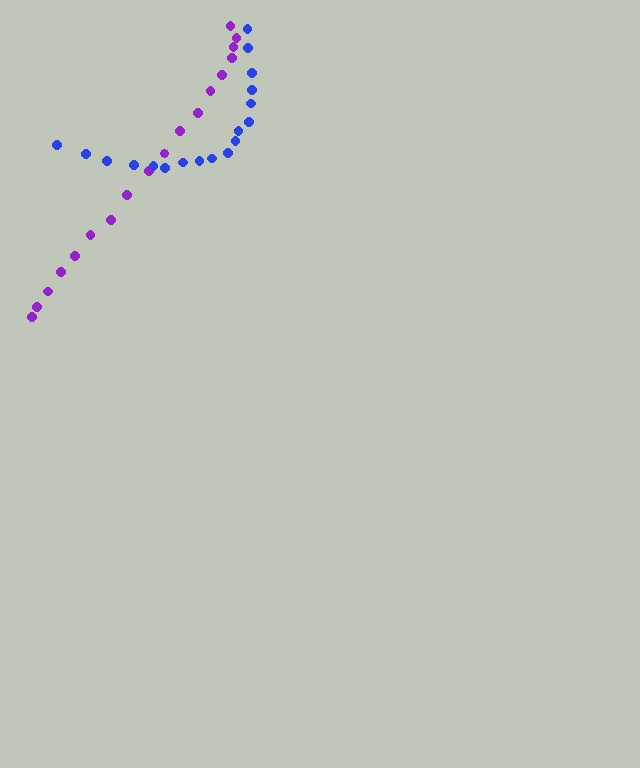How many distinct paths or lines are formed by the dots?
There are 2 distinct paths.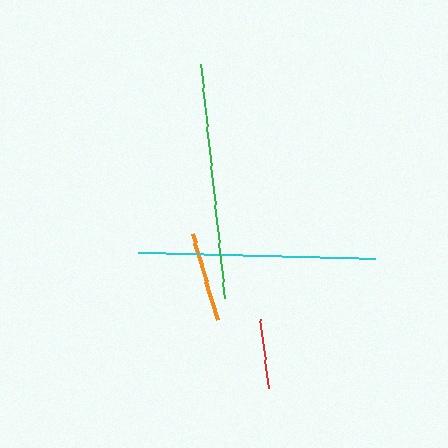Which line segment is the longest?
The cyan line is the longest at approximately 237 pixels.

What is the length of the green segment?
The green segment is approximately 234 pixels long.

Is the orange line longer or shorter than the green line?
The green line is longer than the orange line.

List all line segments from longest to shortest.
From longest to shortest: cyan, green, orange, red.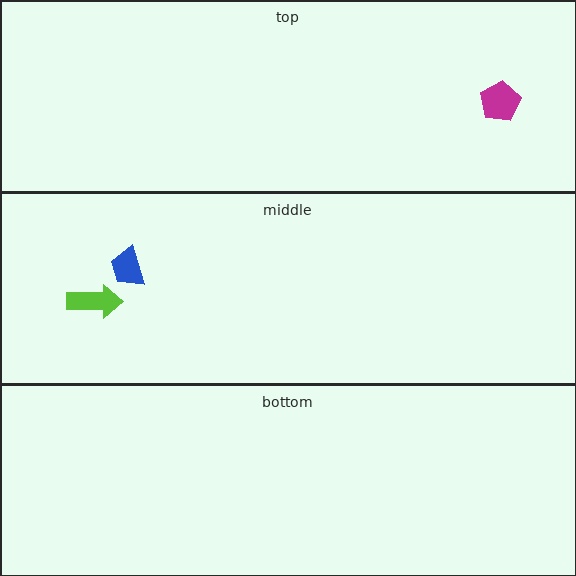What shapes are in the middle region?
The blue trapezoid, the lime arrow.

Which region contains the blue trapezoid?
The middle region.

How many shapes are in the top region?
1.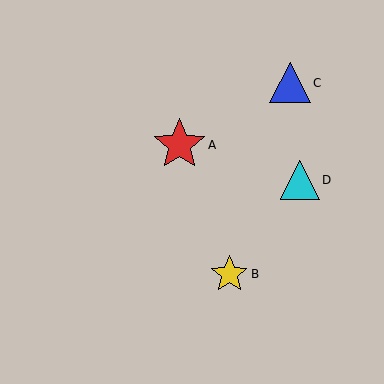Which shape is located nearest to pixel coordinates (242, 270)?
The yellow star (labeled B) at (229, 274) is nearest to that location.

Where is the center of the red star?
The center of the red star is at (179, 145).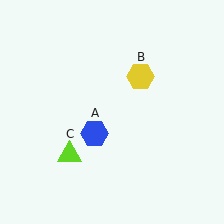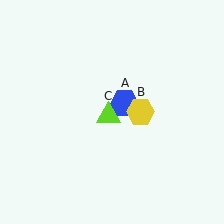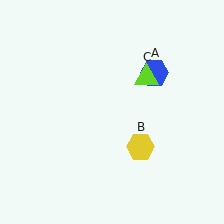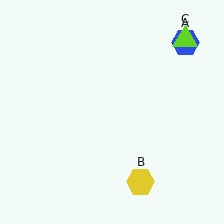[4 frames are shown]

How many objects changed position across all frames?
3 objects changed position: blue hexagon (object A), yellow hexagon (object B), lime triangle (object C).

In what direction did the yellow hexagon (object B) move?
The yellow hexagon (object B) moved down.